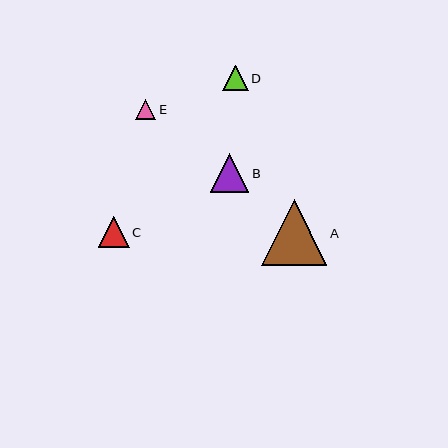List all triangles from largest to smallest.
From largest to smallest: A, B, C, D, E.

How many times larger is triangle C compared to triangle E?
Triangle C is approximately 1.5 times the size of triangle E.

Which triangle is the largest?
Triangle A is the largest with a size of approximately 65 pixels.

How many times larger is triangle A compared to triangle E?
Triangle A is approximately 3.2 times the size of triangle E.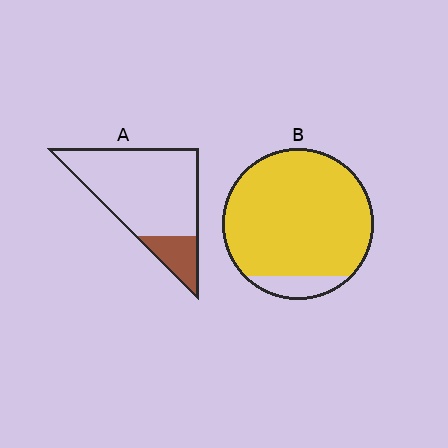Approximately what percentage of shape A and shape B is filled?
A is approximately 20% and B is approximately 90%.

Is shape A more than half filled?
No.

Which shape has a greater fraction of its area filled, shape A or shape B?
Shape B.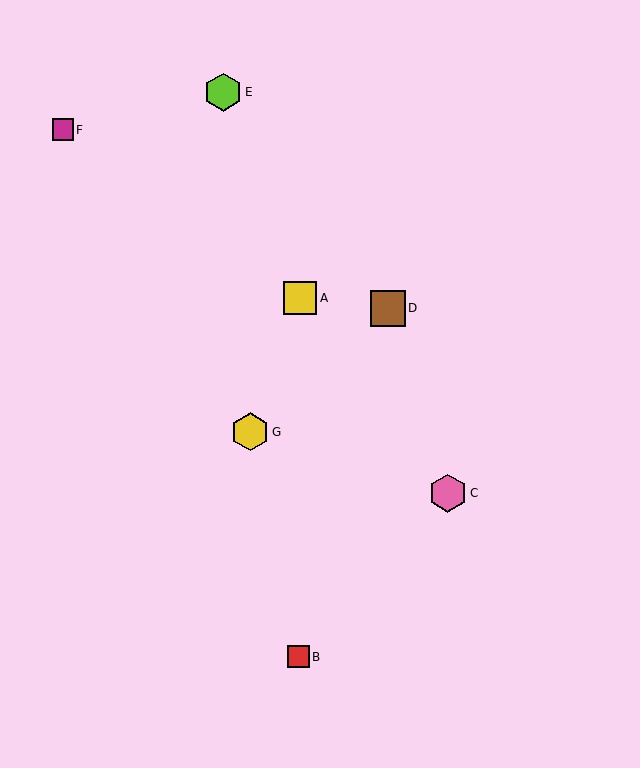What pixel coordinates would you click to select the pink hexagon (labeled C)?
Click at (448, 493) to select the pink hexagon C.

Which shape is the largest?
The yellow hexagon (labeled G) is the largest.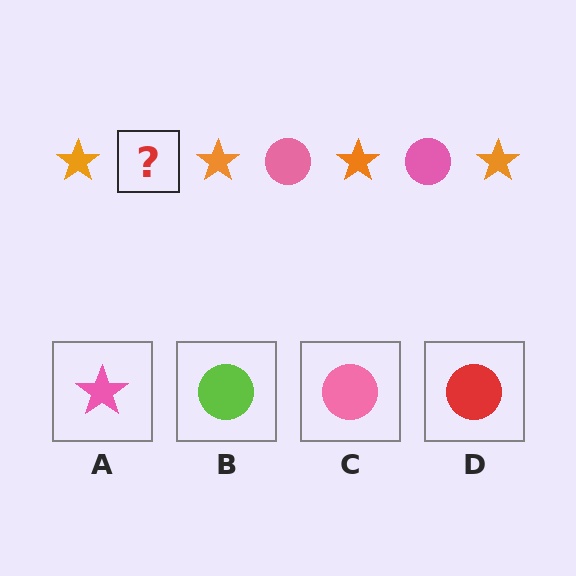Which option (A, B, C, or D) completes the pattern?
C.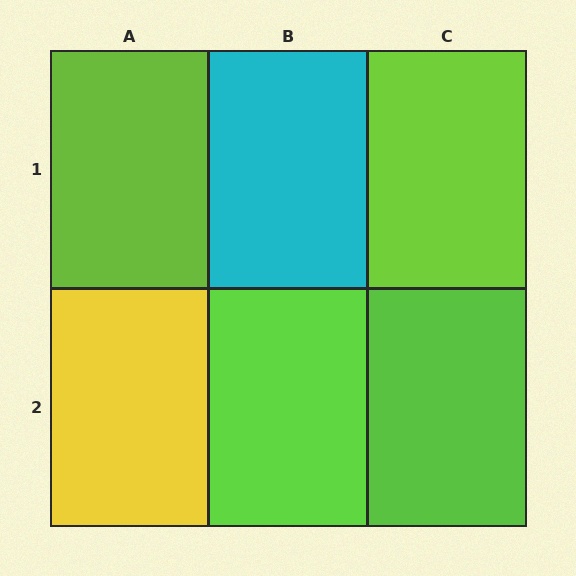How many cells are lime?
4 cells are lime.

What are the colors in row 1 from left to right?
Lime, cyan, lime.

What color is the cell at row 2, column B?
Lime.